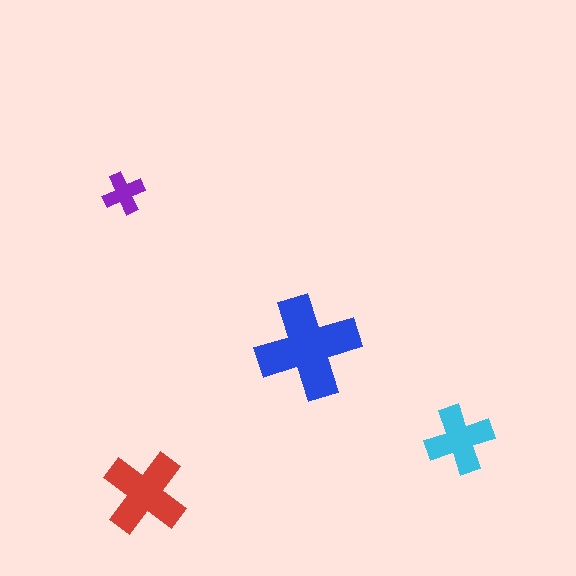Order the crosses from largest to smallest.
the blue one, the red one, the cyan one, the purple one.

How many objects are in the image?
There are 4 objects in the image.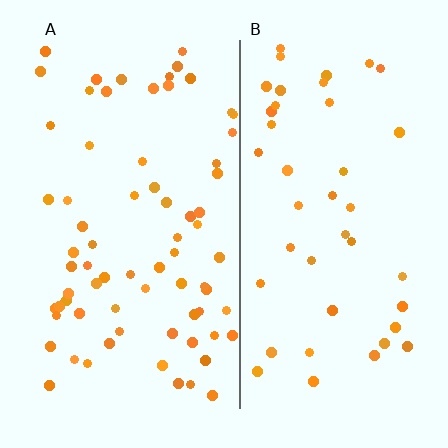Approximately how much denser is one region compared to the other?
Approximately 1.7× — region A over region B.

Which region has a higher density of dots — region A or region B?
A (the left).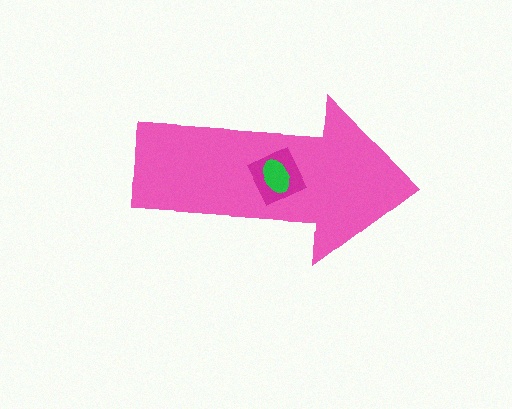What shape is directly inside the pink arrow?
The magenta diamond.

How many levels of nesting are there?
3.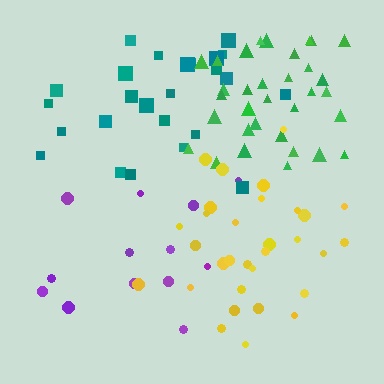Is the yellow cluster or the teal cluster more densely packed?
Yellow.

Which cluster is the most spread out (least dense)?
Purple.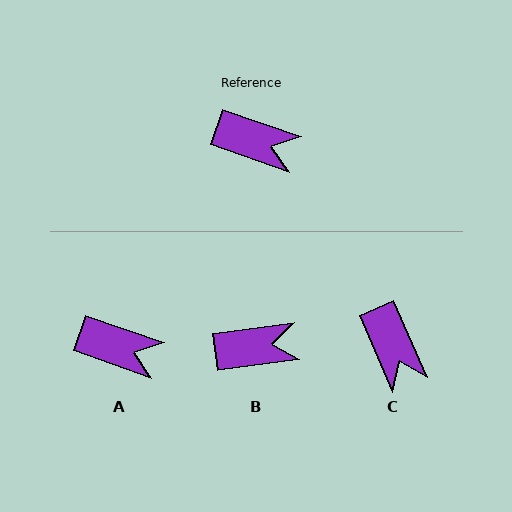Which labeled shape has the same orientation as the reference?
A.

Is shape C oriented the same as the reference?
No, it is off by about 47 degrees.